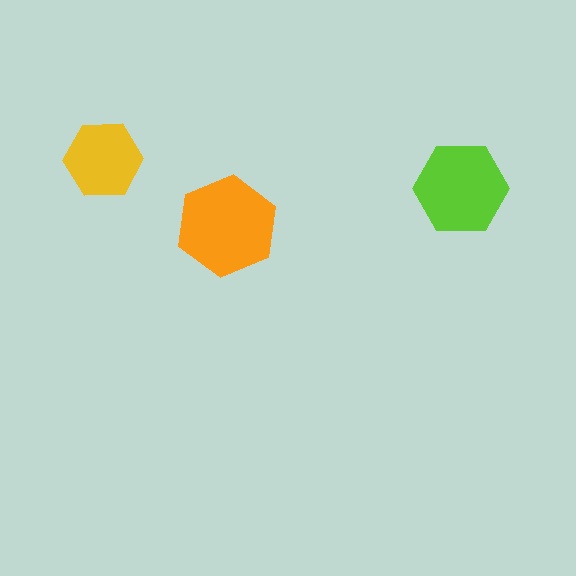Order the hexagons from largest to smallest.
the orange one, the lime one, the yellow one.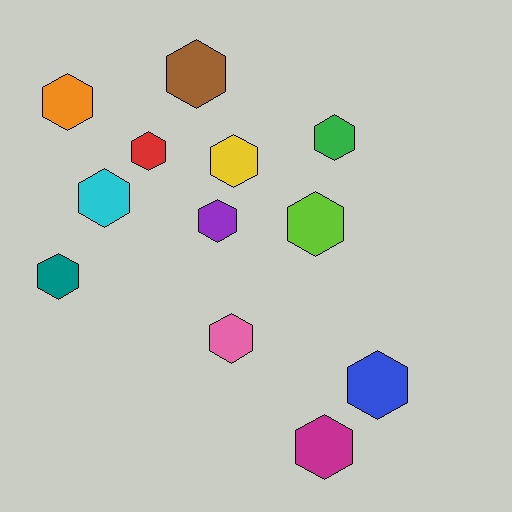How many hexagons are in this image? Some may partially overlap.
There are 12 hexagons.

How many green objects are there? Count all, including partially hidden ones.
There is 1 green object.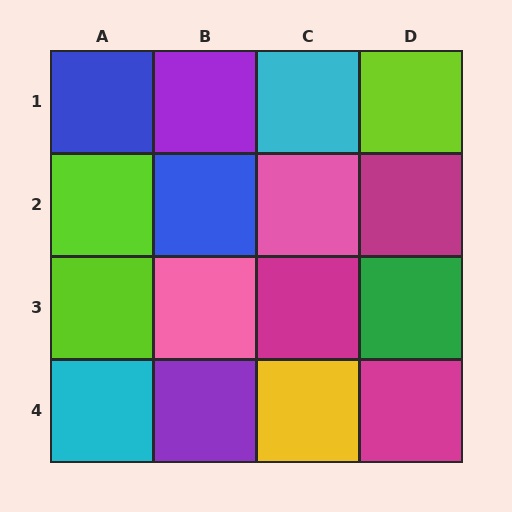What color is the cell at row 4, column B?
Purple.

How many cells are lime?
3 cells are lime.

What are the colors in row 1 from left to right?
Blue, purple, cyan, lime.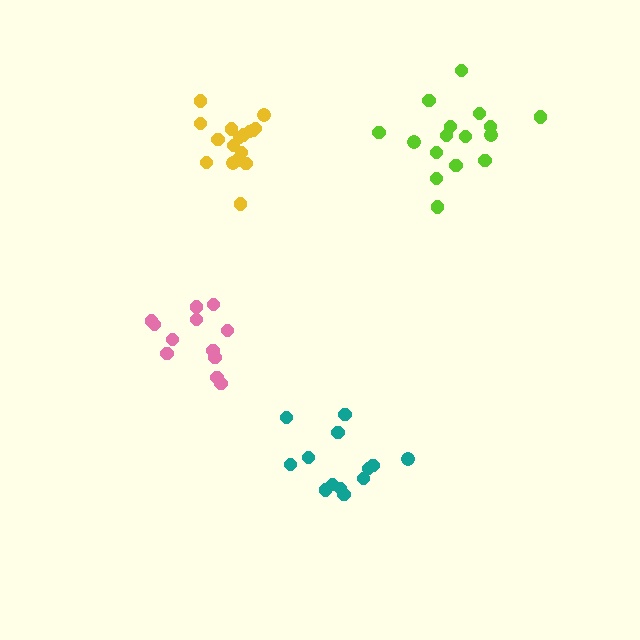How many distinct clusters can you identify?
There are 4 distinct clusters.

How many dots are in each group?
Group 1: 13 dots, Group 2: 12 dots, Group 3: 16 dots, Group 4: 18 dots (59 total).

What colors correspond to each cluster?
The clusters are colored: teal, pink, lime, yellow.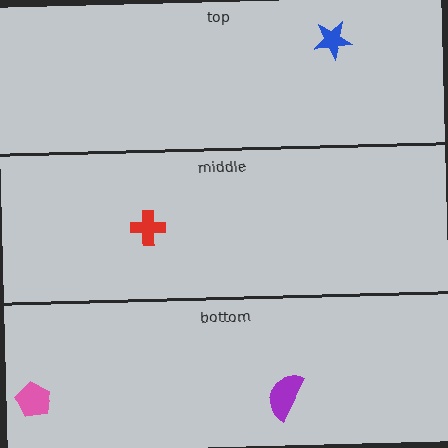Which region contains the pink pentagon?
The bottom region.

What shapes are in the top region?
The blue star.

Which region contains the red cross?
The middle region.